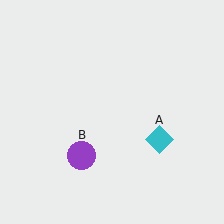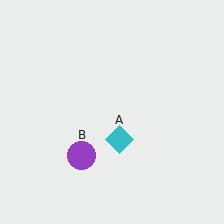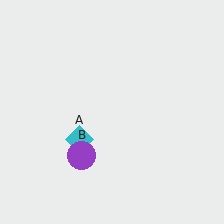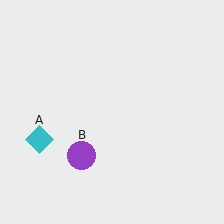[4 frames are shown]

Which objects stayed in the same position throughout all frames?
Purple circle (object B) remained stationary.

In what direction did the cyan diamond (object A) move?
The cyan diamond (object A) moved left.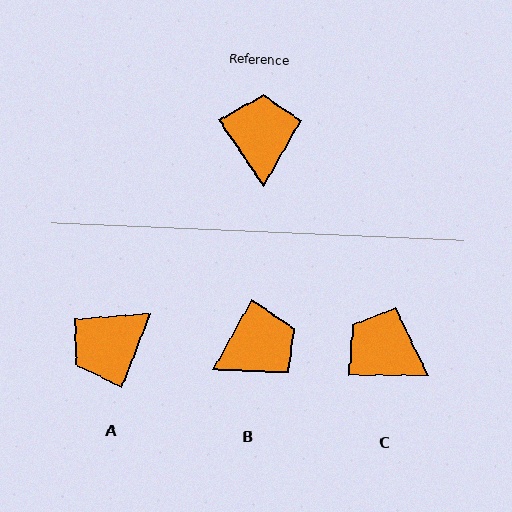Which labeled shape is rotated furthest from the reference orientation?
A, about 125 degrees away.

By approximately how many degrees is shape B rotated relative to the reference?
Approximately 63 degrees clockwise.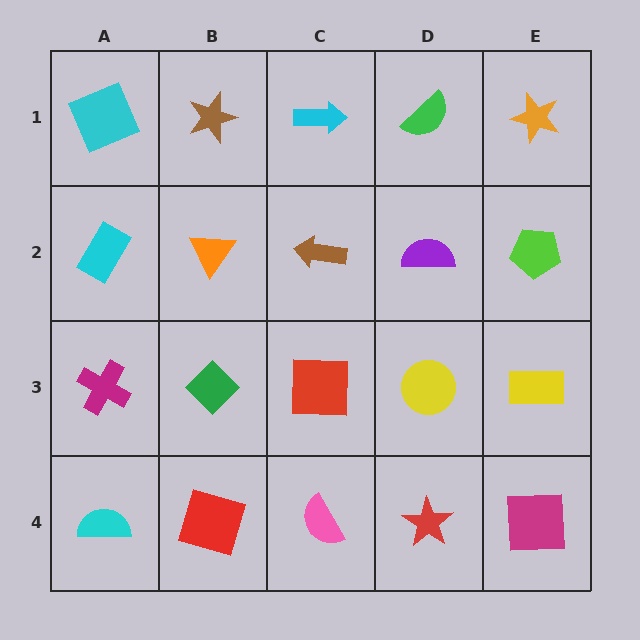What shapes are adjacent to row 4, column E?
A yellow rectangle (row 3, column E), a red star (row 4, column D).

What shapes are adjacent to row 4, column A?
A magenta cross (row 3, column A), a red square (row 4, column B).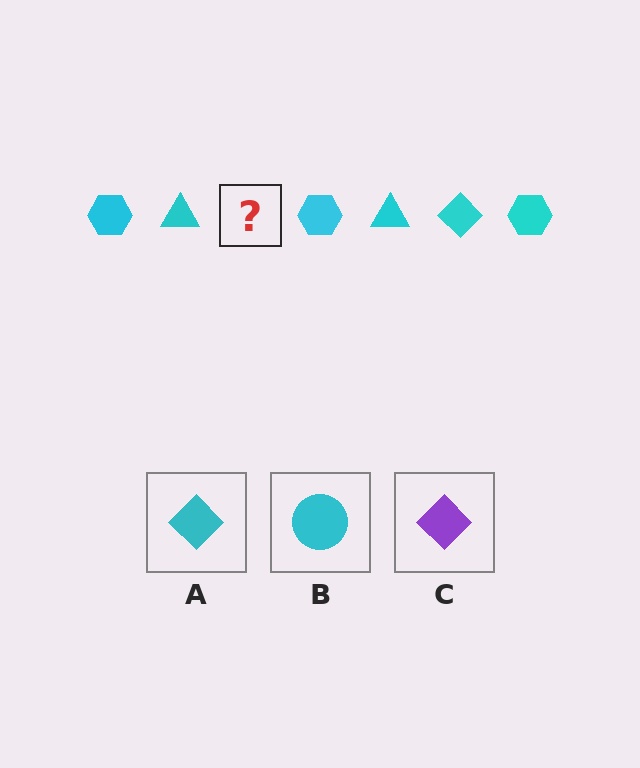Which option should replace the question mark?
Option A.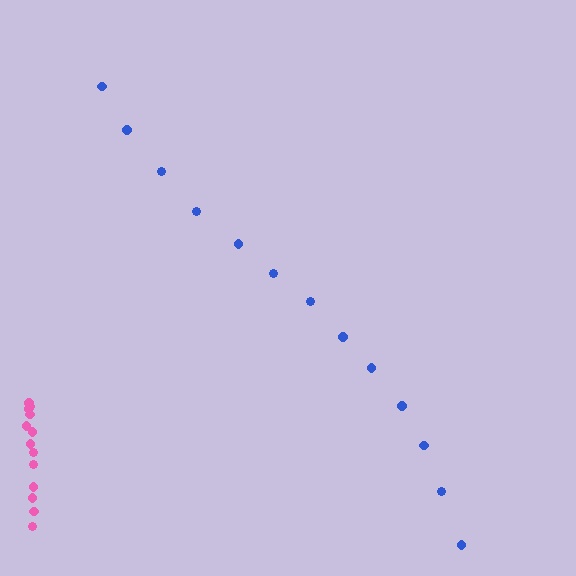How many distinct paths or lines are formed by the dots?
There are 2 distinct paths.